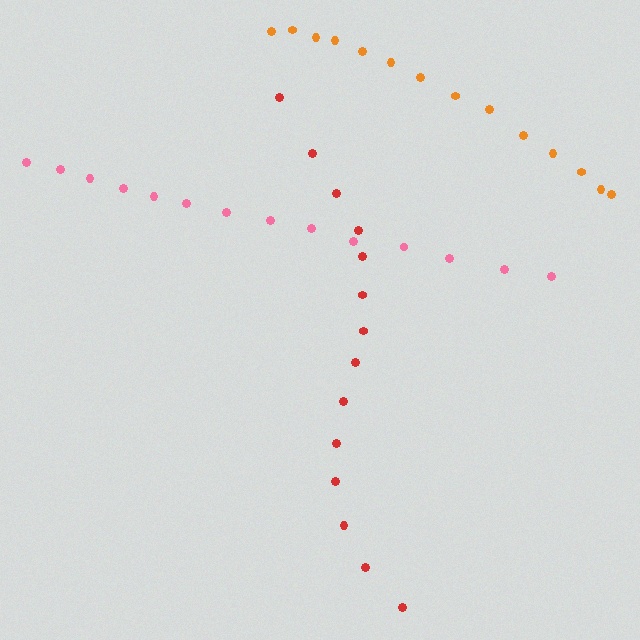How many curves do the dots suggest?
There are 3 distinct paths.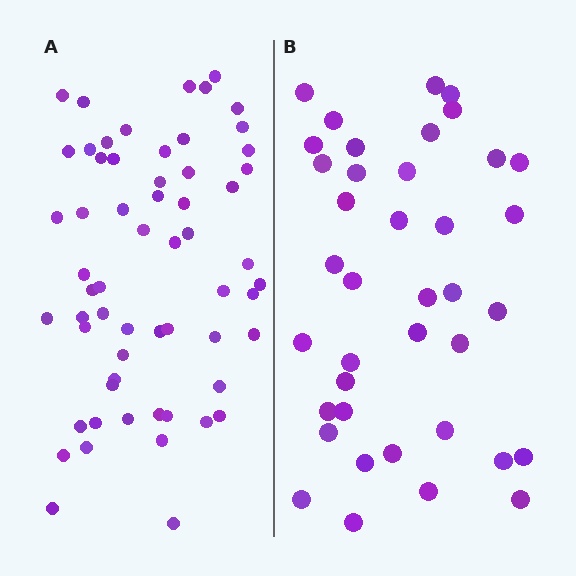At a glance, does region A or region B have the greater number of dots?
Region A (the left region) has more dots.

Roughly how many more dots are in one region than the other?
Region A has approximately 20 more dots than region B.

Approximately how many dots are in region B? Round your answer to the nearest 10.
About 40 dots. (The exact count is 39, which rounds to 40.)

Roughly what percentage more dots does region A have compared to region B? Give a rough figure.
About 55% more.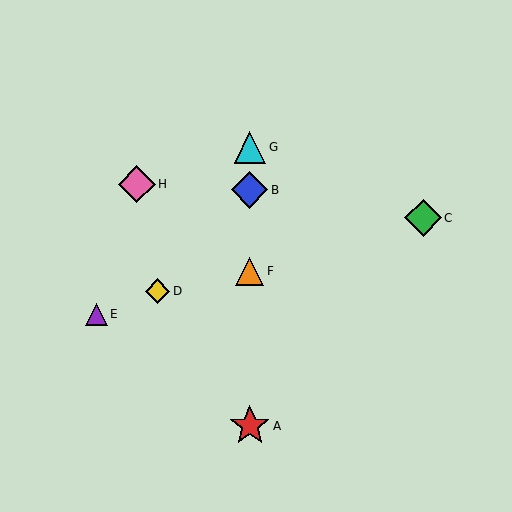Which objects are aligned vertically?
Objects A, B, F, G are aligned vertically.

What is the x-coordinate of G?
Object G is at x≈250.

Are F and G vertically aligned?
Yes, both are at x≈250.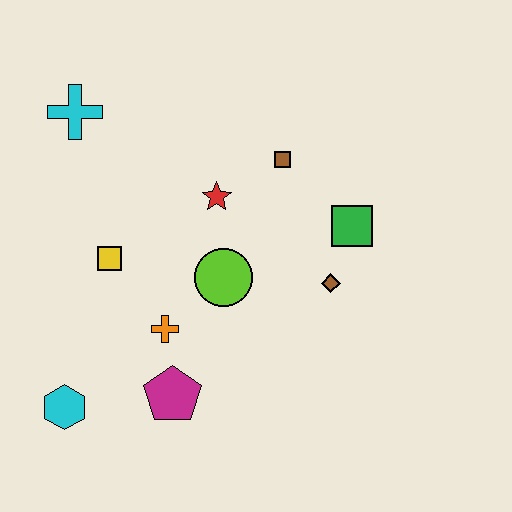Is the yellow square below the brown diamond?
No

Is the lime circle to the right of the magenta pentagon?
Yes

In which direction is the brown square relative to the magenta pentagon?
The brown square is above the magenta pentagon.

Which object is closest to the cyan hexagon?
The magenta pentagon is closest to the cyan hexagon.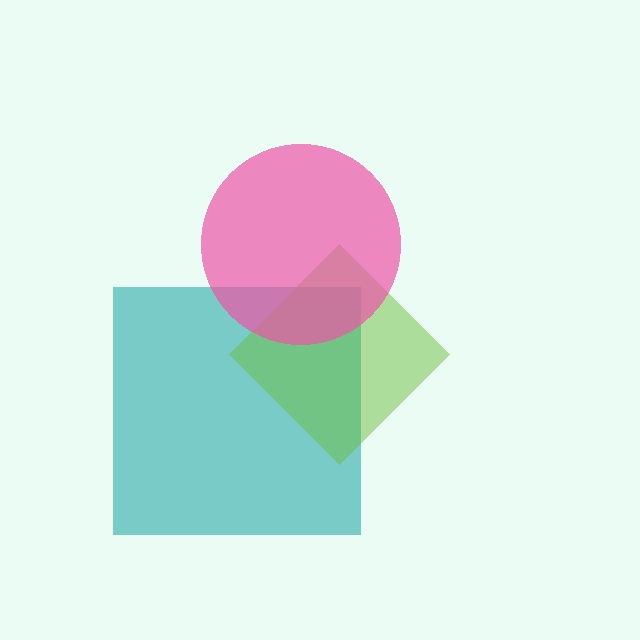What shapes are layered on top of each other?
The layered shapes are: a teal square, a lime diamond, a pink circle.